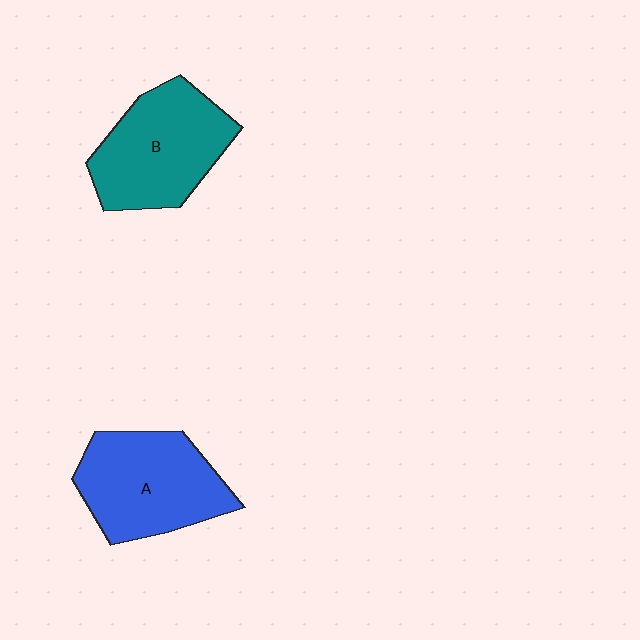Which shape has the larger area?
Shape A (blue).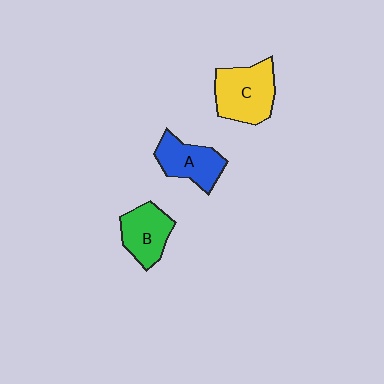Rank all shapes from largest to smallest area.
From largest to smallest: C (yellow), A (blue), B (green).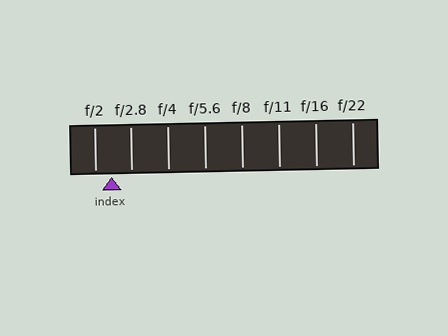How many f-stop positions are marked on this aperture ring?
There are 8 f-stop positions marked.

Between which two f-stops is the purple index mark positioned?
The index mark is between f/2 and f/2.8.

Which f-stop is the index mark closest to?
The index mark is closest to f/2.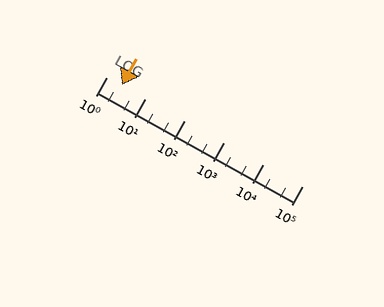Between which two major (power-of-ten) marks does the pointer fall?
The pointer is between 1 and 10.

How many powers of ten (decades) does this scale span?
The scale spans 5 decades, from 1 to 100000.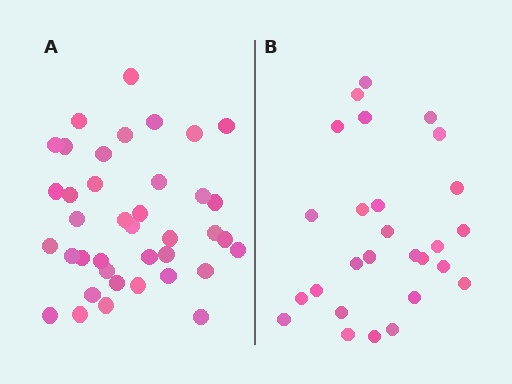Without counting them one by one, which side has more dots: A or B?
Region A (the left region) has more dots.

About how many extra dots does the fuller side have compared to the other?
Region A has roughly 12 or so more dots than region B.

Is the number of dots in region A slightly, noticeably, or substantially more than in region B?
Region A has noticeably more, but not dramatically so. The ratio is roughly 1.4 to 1.